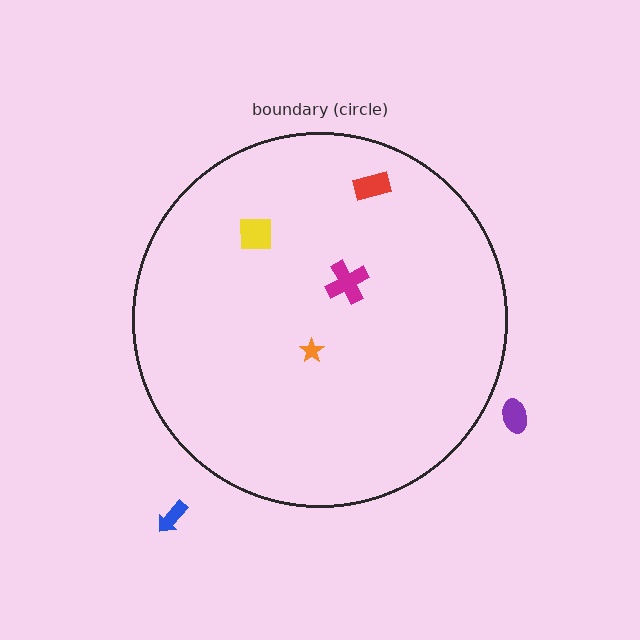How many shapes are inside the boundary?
4 inside, 2 outside.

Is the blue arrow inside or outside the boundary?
Outside.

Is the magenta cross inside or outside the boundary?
Inside.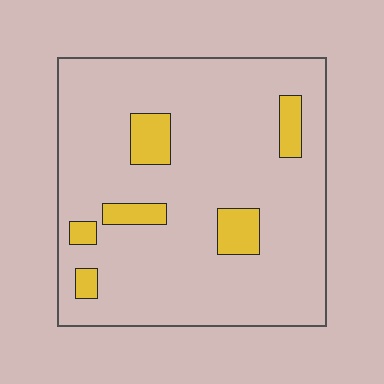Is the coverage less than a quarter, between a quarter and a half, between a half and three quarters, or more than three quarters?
Less than a quarter.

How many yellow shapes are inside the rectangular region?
6.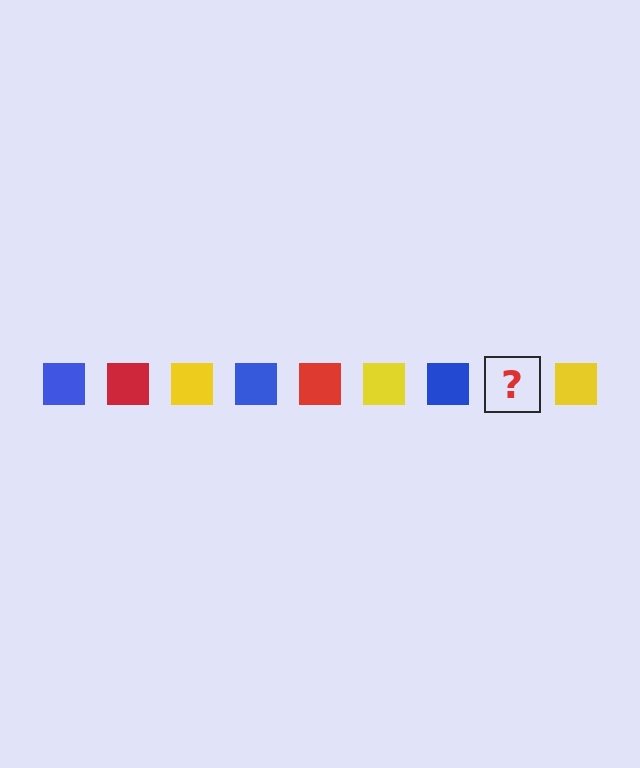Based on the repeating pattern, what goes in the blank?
The blank should be a red square.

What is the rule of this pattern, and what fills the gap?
The rule is that the pattern cycles through blue, red, yellow squares. The gap should be filled with a red square.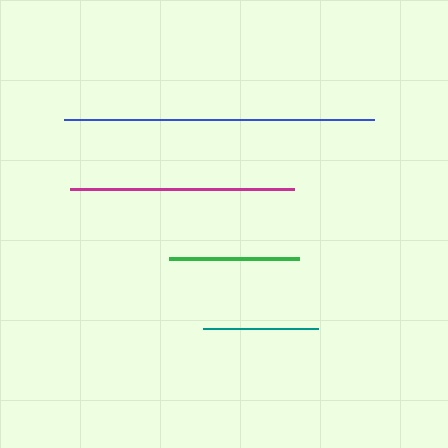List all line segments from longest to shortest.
From longest to shortest: blue, magenta, green, teal.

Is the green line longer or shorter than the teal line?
The green line is longer than the teal line.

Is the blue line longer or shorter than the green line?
The blue line is longer than the green line.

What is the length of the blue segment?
The blue segment is approximately 310 pixels long.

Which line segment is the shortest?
The teal line is the shortest at approximately 115 pixels.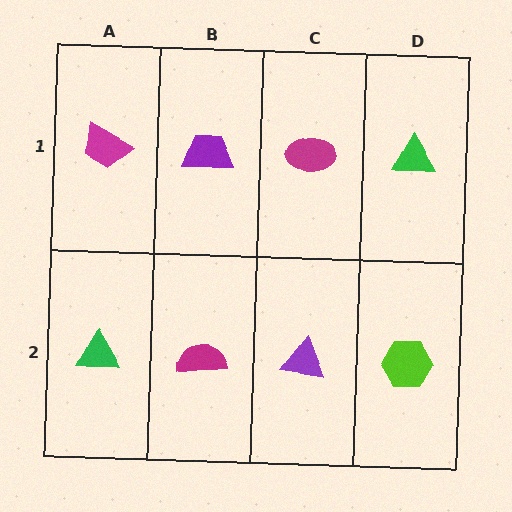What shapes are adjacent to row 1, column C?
A purple triangle (row 2, column C), a purple trapezoid (row 1, column B), a green triangle (row 1, column D).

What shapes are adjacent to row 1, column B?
A magenta semicircle (row 2, column B), a magenta trapezoid (row 1, column A), a magenta ellipse (row 1, column C).